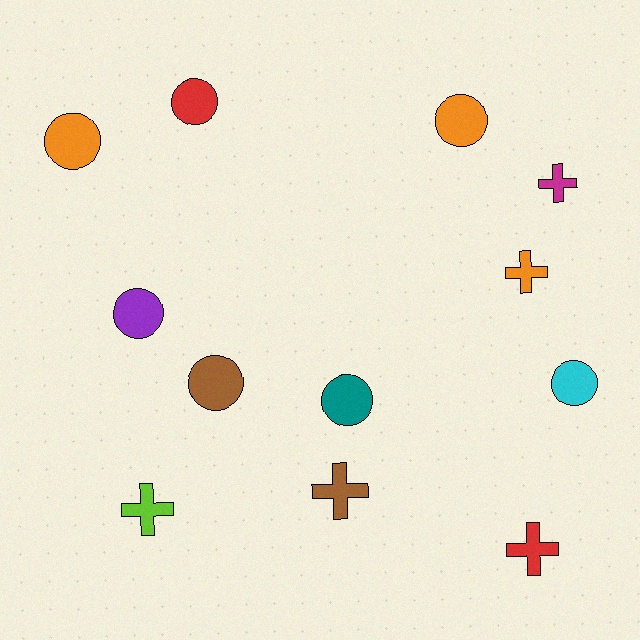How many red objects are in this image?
There are 2 red objects.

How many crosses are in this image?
There are 5 crosses.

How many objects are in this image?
There are 12 objects.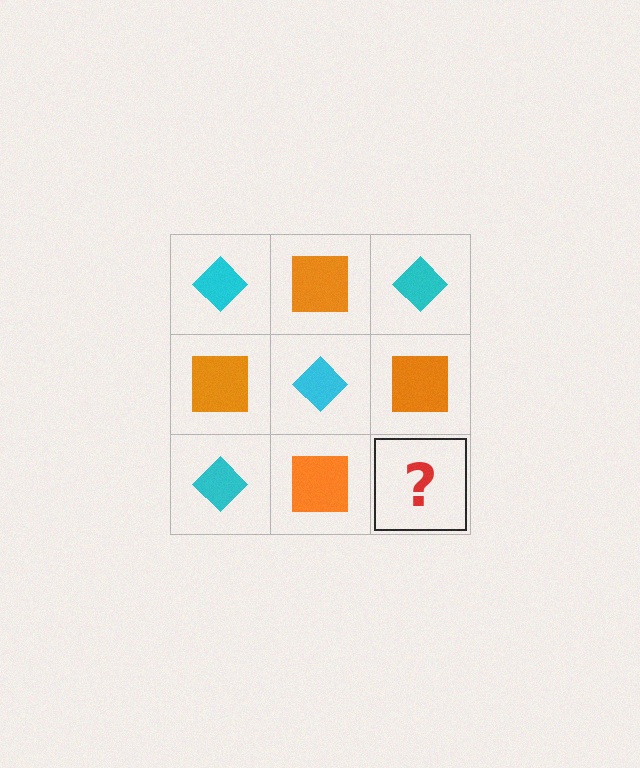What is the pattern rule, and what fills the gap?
The rule is that it alternates cyan diamond and orange square in a checkerboard pattern. The gap should be filled with a cyan diamond.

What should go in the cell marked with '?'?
The missing cell should contain a cyan diamond.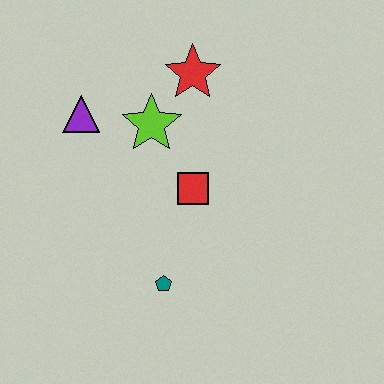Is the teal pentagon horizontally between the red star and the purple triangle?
Yes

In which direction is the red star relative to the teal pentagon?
The red star is above the teal pentagon.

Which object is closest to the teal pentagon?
The red square is closest to the teal pentagon.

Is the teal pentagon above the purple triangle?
No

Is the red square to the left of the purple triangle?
No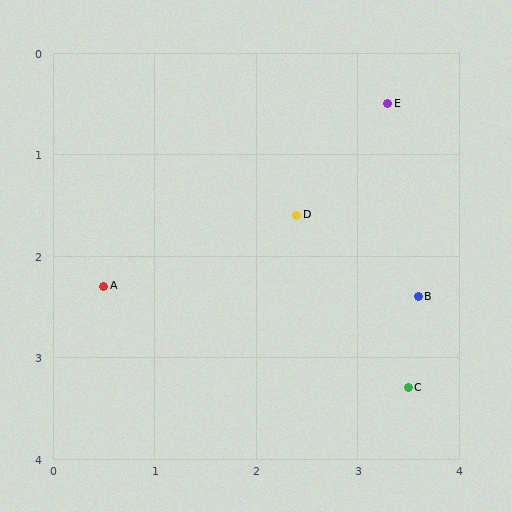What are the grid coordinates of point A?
Point A is at approximately (0.5, 2.3).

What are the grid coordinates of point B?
Point B is at approximately (3.6, 2.4).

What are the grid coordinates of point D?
Point D is at approximately (2.4, 1.6).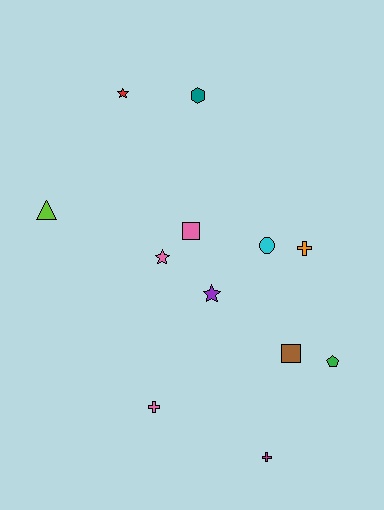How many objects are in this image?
There are 12 objects.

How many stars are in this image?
There are 3 stars.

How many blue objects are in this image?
There are no blue objects.